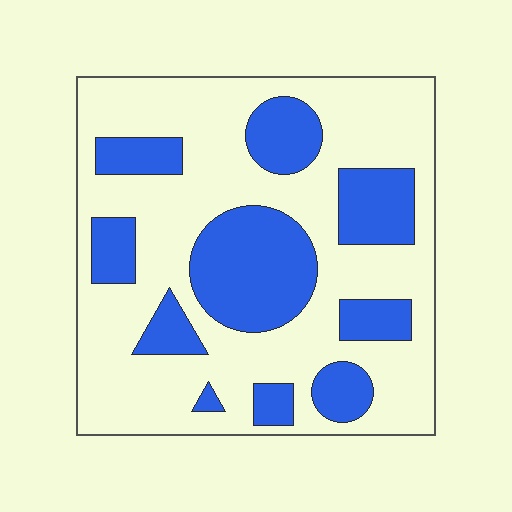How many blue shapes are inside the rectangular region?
10.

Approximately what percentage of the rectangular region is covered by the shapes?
Approximately 30%.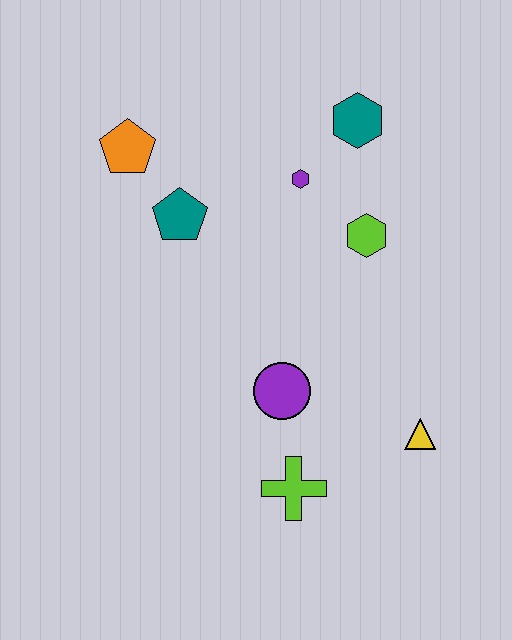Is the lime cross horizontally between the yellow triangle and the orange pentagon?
Yes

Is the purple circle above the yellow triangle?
Yes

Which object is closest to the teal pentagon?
The orange pentagon is closest to the teal pentagon.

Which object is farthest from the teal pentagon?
The yellow triangle is farthest from the teal pentagon.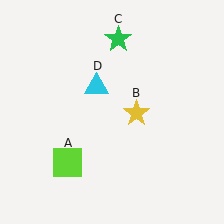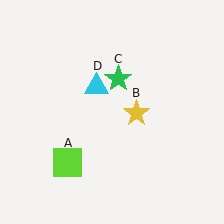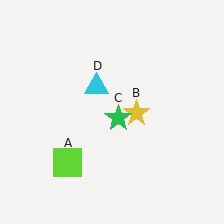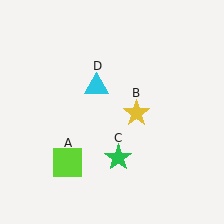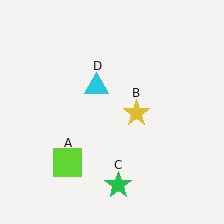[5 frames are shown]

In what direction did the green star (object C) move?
The green star (object C) moved down.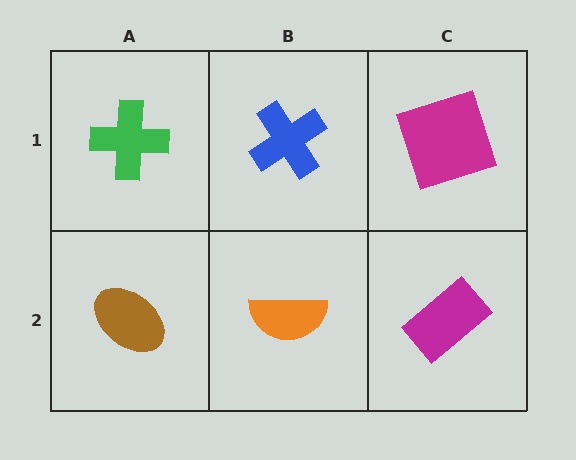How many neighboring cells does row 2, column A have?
2.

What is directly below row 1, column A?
A brown ellipse.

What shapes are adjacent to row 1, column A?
A brown ellipse (row 2, column A), a blue cross (row 1, column B).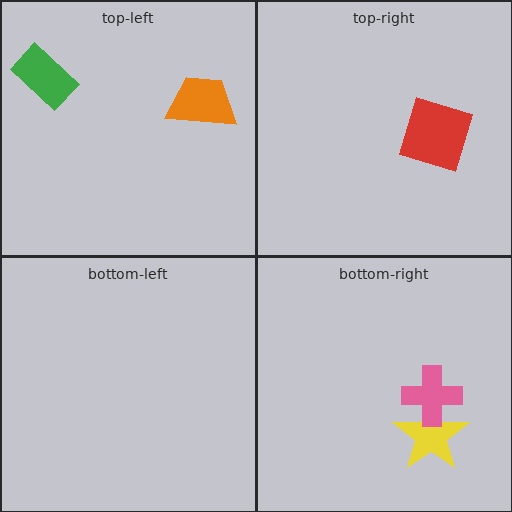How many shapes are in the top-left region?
2.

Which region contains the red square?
The top-right region.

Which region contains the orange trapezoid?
The top-left region.